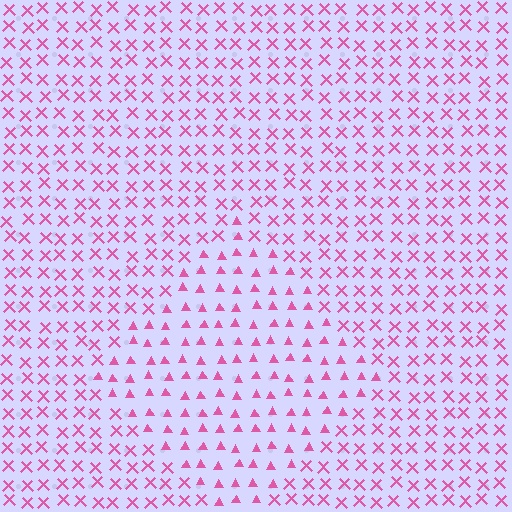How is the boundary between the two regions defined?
The boundary is defined by a change in element shape: triangles inside vs. X marks outside. All elements share the same color and spacing.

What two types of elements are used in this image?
The image uses triangles inside the diamond region and X marks outside it.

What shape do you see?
I see a diamond.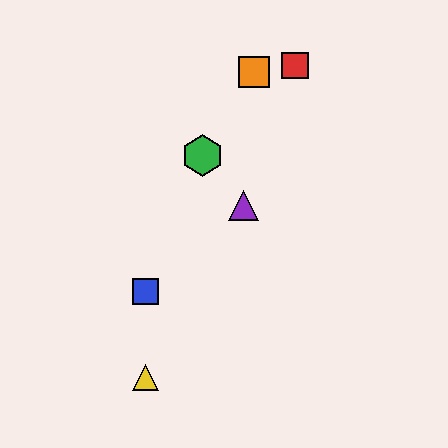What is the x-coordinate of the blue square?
The blue square is at x≈145.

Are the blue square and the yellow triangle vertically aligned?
Yes, both are at x≈145.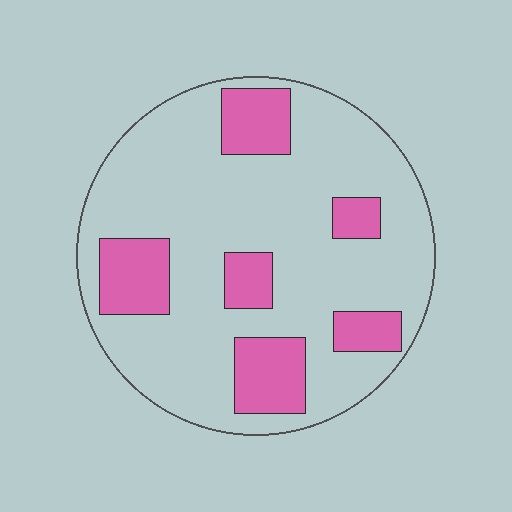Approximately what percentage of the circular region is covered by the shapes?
Approximately 25%.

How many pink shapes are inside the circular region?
6.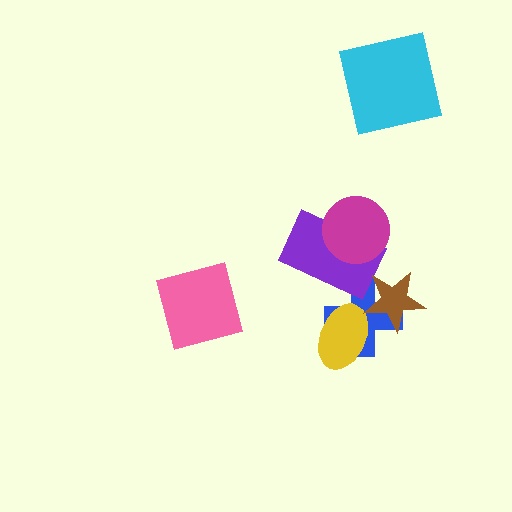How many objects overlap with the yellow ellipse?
1 object overlaps with the yellow ellipse.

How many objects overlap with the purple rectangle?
2 objects overlap with the purple rectangle.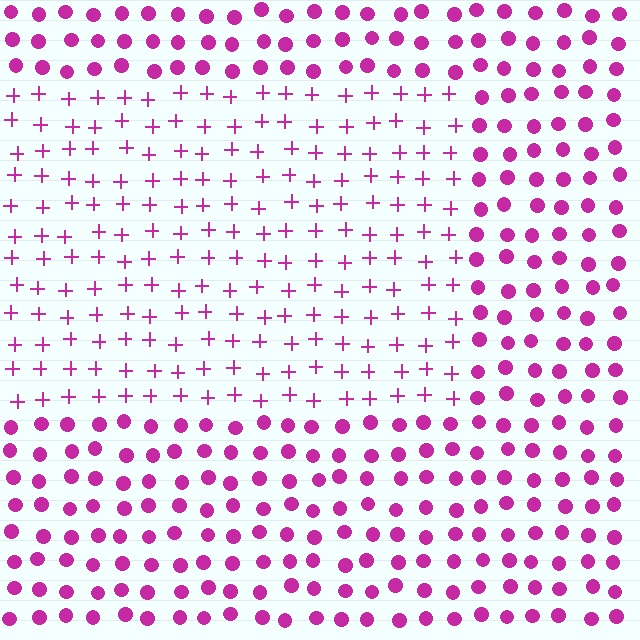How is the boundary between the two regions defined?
The boundary is defined by a change in element shape: plus signs inside vs. circles outside. All elements share the same color and spacing.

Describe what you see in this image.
The image is filled with small magenta elements arranged in a uniform grid. A rectangle-shaped region contains plus signs, while the surrounding area contains circles. The boundary is defined purely by the change in element shape.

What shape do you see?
I see a rectangle.